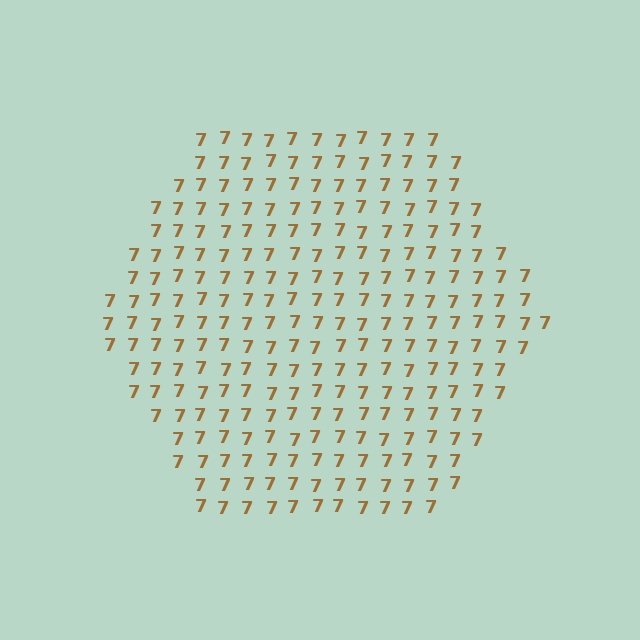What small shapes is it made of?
It is made of small digit 7's.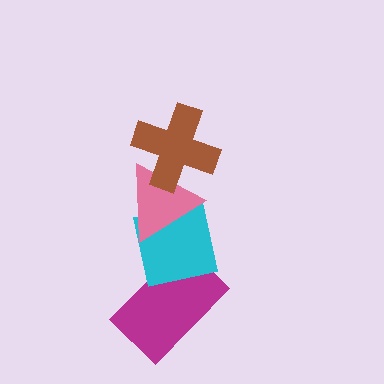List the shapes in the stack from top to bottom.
From top to bottom: the brown cross, the pink triangle, the cyan square, the magenta rectangle.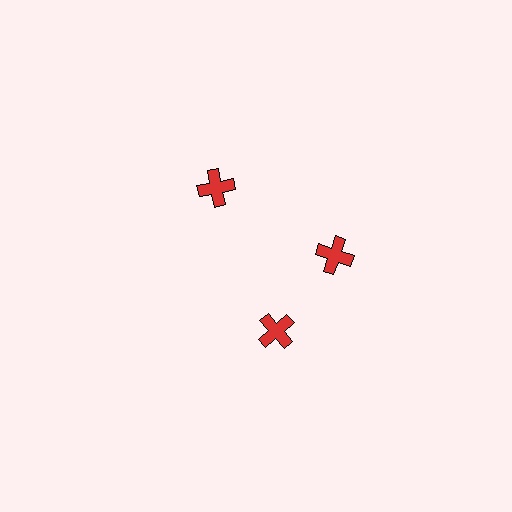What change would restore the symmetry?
The symmetry would be restored by rotating it back into even spacing with its neighbors so that all 3 crosses sit at equal angles and equal distance from the center.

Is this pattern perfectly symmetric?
No. The 3 red crosses are arranged in a ring, but one element near the 7 o'clock position is rotated out of alignment along the ring, breaking the 3-fold rotational symmetry.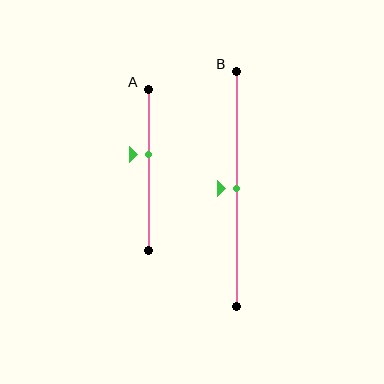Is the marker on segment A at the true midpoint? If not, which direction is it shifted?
No, the marker on segment A is shifted upward by about 9% of the segment length.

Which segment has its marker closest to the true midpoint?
Segment B has its marker closest to the true midpoint.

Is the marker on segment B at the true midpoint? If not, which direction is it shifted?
Yes, the marker on segment B is at the true midpoint.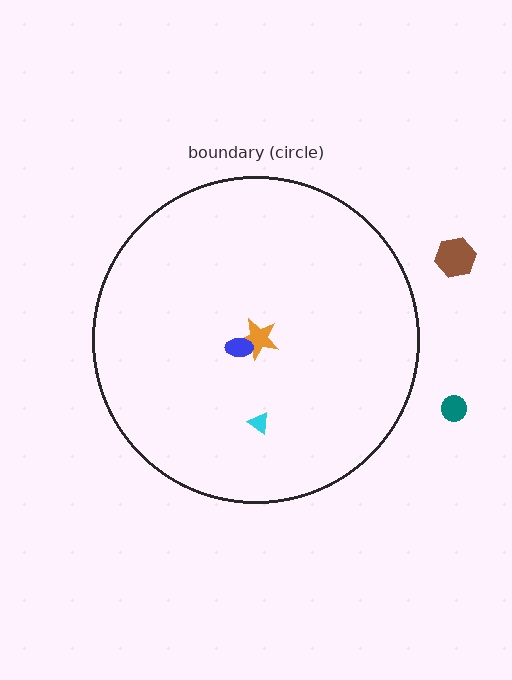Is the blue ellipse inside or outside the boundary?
Inside.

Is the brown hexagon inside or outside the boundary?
Outside.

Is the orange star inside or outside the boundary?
Inside.